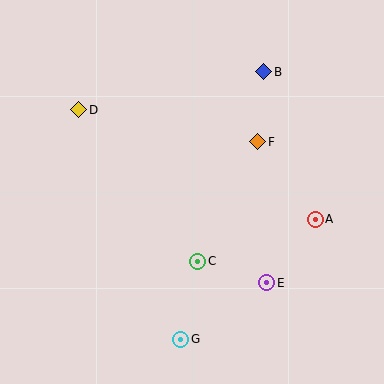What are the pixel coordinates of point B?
Point B is at (264, 72).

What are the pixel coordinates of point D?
Point D is at (79, 110).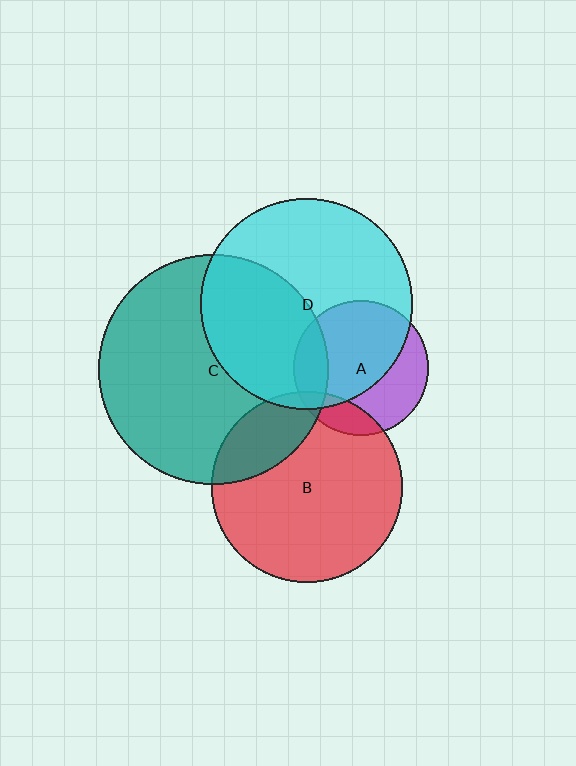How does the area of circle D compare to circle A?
Approximately 2.5 times.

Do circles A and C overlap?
Yes.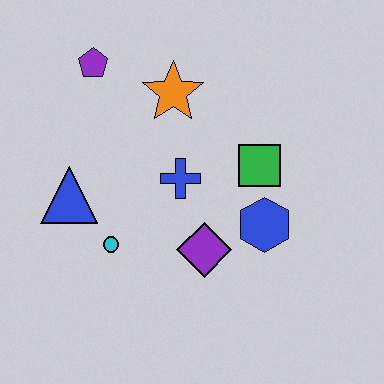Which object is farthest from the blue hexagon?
The purple pentagon is farthest from the blue hexagon.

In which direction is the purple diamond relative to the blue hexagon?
The purple diamond is to the left of the blue hexagon.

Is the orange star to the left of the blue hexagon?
Yes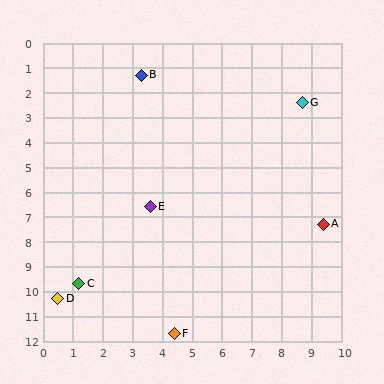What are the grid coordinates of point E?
Point E is at approximately (3.6, 6.6).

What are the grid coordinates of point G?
Point G is at approximately (8.7, 2.4).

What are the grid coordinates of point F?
Point F is at approximately (4.4, 11.7).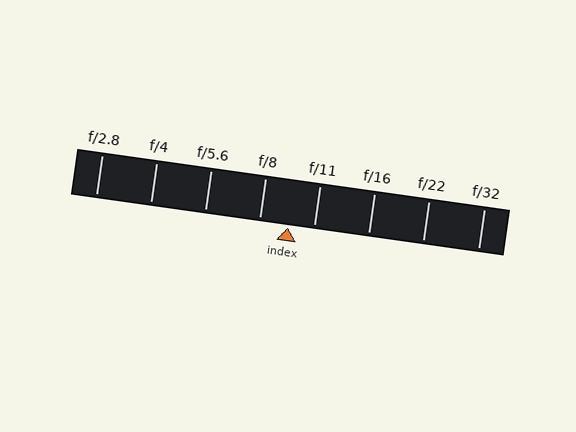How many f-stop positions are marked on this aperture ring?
There are 8 f-stop positions marked.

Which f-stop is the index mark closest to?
The index mark is closest to f/11.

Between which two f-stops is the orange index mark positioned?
The index mark is between f/8 and f/11.